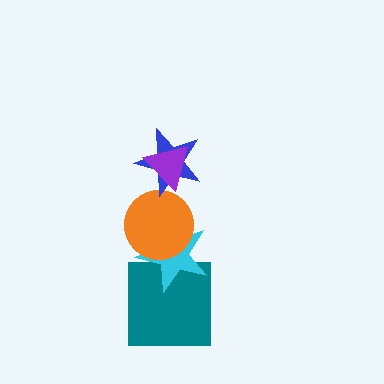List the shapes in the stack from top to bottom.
From top to bottom: the purple triangle, the blue star, the orange circle, the cyan star, the teal square.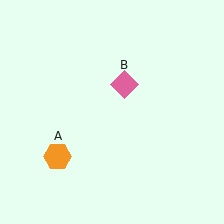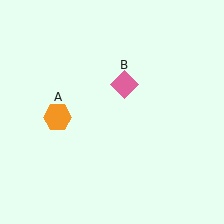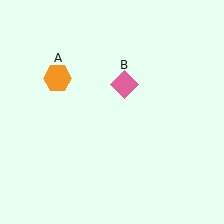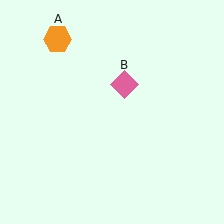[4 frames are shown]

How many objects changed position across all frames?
1 object changed position: orange hexagon (object A).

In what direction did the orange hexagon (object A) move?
The orange hexagon (object A) moved up.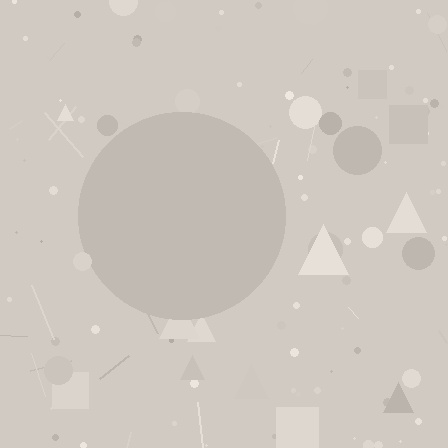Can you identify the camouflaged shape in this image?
The camouflaged shape is a circle.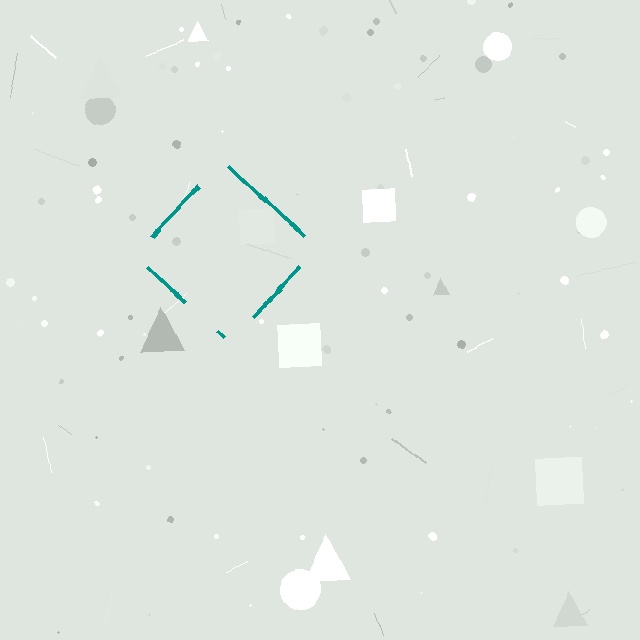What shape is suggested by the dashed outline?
The dashed outline suggests a diamond.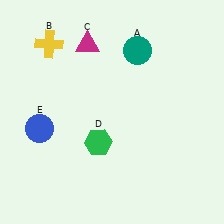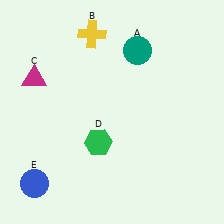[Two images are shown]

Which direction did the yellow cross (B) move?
The yellow cross (B) moved right.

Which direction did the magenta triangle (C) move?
The magenta triangle (C) moved left.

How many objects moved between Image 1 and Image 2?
3 objects moved between the two images.